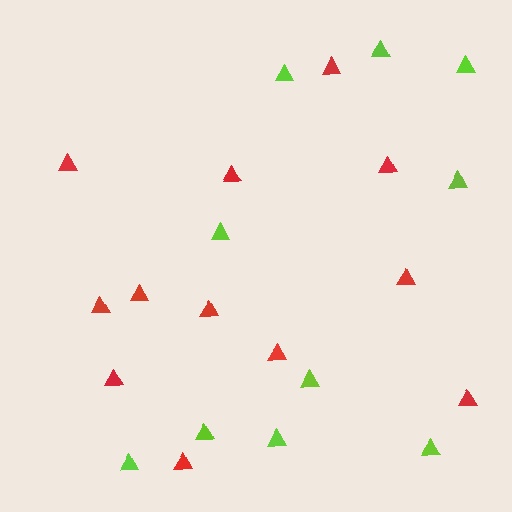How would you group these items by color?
There are 2 groups: one group of red triangles (12) and one group of lime triangles (10).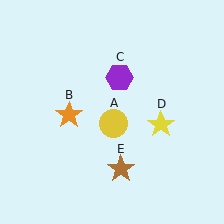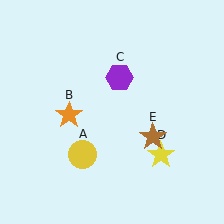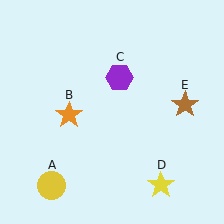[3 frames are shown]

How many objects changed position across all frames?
3 objects changed position: yellow circle (object A), yellow star (object D), brown star (object E).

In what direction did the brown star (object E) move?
The brown star (object E) moved up and to the right.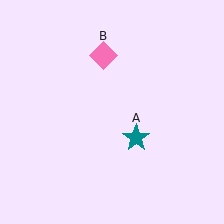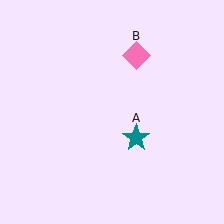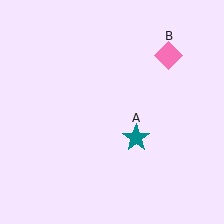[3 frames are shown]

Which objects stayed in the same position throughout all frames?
Teal star (object A) remained stationary.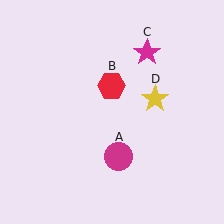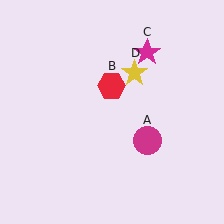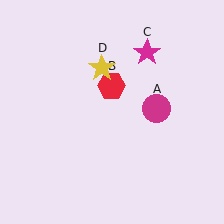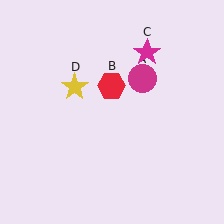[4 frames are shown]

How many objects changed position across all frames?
2 objects changed position: magenta circle (object A), yellow star (object D).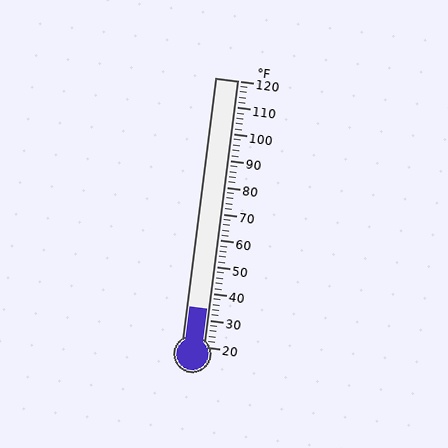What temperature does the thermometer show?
The thermometer shows approximately 34°F.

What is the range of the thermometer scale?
The thermometer scale ranges from 20°F to 120°F.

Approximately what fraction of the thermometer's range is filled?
The thermometer is filled to approximately 15% of its range.